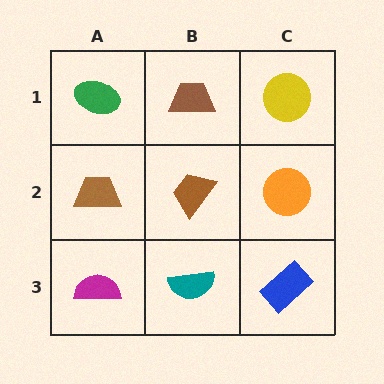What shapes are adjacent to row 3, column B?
A brown trapezoid (row 2, column B), a magenta semicircle (row 3, column A), a blue rectangle (row 3, column C).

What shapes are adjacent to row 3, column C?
An orange circle (row 2, column C), a teal semicircle (row 3, column B).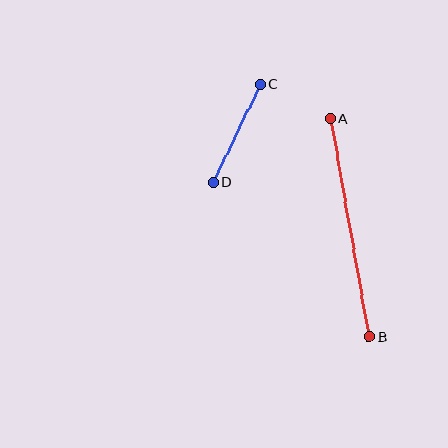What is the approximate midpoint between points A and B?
The midpoint is at approximately (350, 228) pixels.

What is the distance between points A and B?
The distance is approximately 222 pixels.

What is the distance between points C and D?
The distance is approximately 109 pixels.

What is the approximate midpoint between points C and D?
The midpoint is at approximately (237, 133) pixels.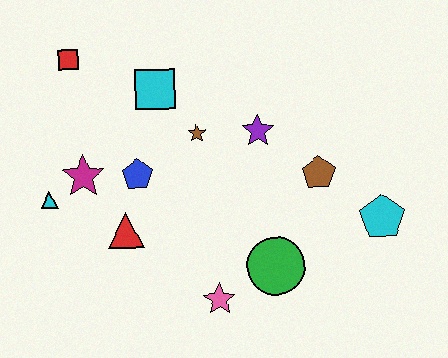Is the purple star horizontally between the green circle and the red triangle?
Yes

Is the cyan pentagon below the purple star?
Yes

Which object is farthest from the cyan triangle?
The cyan pentagon is farthest from the cyan triangle.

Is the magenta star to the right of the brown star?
No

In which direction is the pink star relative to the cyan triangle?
The pink star is to the right of the cyan triangle.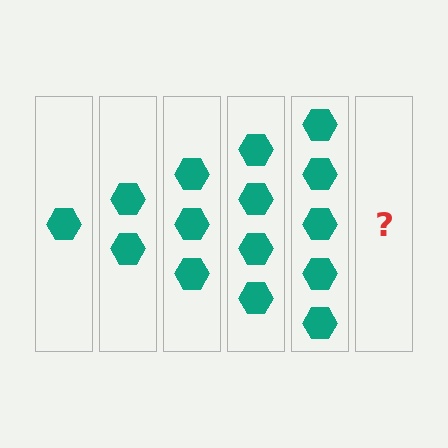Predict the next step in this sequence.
The next step is 6 hexagons.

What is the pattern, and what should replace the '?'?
The pattern is that each step adds one more hexagon. The '?' should be 6 hexagons.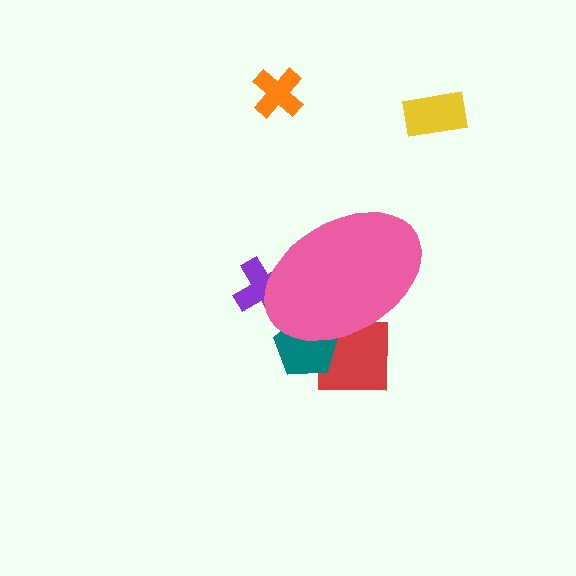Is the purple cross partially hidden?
Yes, the purple cross is partially hidden behind the pink ellipse.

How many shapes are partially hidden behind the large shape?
3 shapes are partially hidden.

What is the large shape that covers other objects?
A pink ellipse.